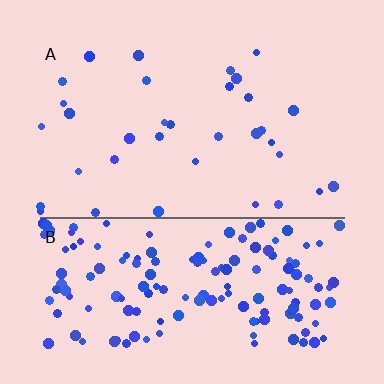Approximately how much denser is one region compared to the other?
Approximately 4.7× — region B over region A.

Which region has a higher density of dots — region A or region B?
B (the bottom).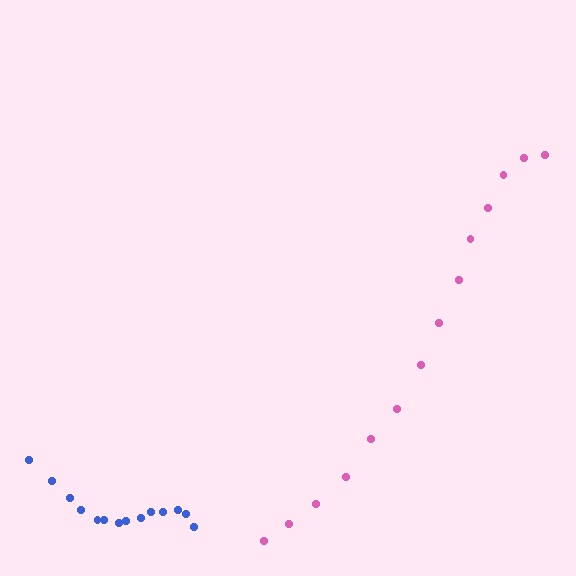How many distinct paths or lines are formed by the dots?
There are 2 distinct paths.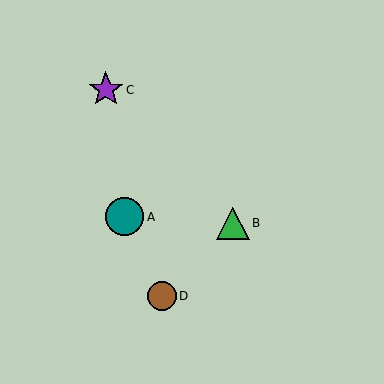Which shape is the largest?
The teal circle (labeled A) is the largest.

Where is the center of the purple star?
The center of the purple star is at (106, 90).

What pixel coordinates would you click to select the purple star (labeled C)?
Click at (106, 90) to select the purple star C.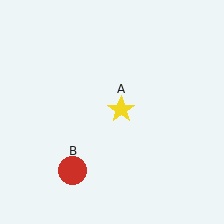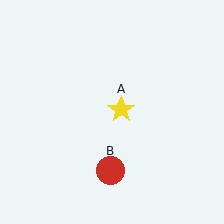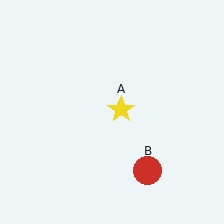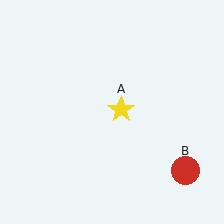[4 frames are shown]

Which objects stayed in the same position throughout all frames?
Yellow star (object A) remained stationary.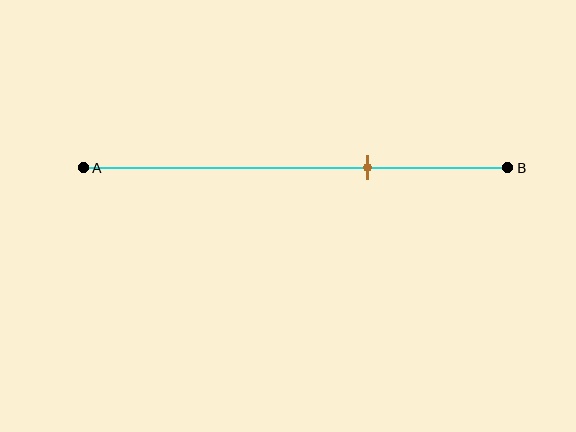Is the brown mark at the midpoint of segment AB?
No, the mark is at about 65% from A, not at the 50% midpoint.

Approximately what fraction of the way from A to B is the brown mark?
The brown mark is approximately 65% of the way from A to B.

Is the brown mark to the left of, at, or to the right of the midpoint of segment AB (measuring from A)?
The brown mark is to the right of the midpoint of segment AB.